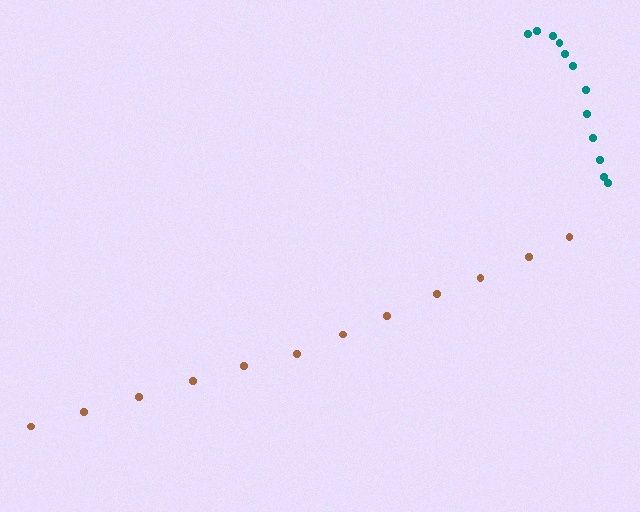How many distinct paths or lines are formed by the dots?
There are 2 distinct paths.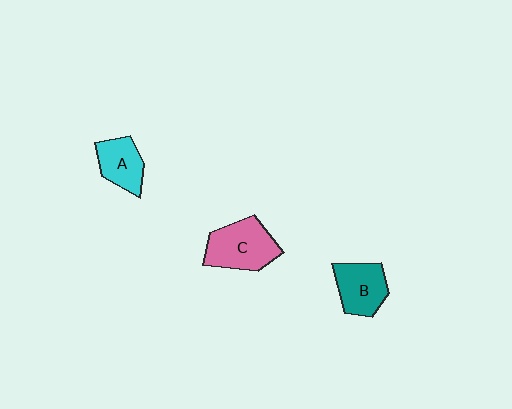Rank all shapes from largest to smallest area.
From largest to smallest: C (pink), B (teal), A (cyan).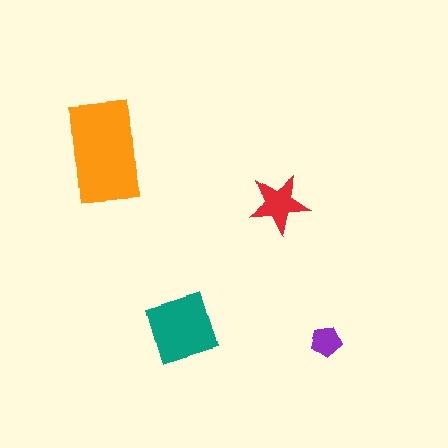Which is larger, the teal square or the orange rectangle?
The orange rectangle.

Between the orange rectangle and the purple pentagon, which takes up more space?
The orange rectangle.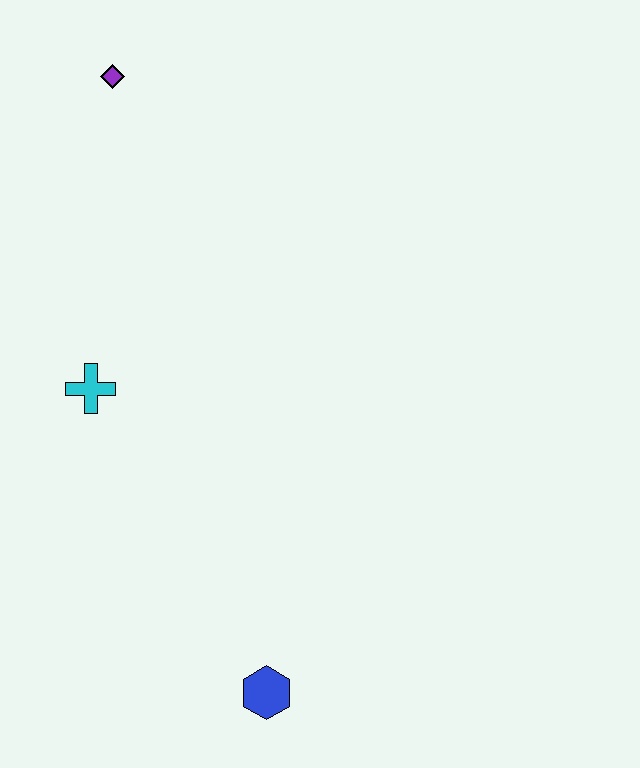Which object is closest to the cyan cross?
The purple diamond is closest to the cyan cross.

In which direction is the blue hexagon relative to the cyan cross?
The blue hexagon is below the cyan cross.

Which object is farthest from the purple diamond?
The blue hexagon is farthest from the purple diamond.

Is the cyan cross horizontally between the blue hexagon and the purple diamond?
No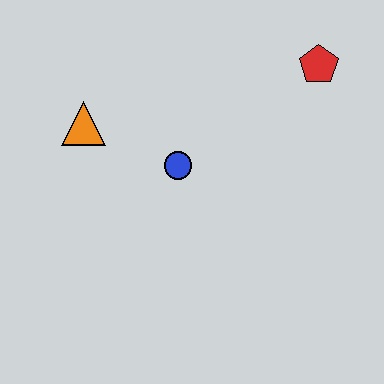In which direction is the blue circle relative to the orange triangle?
The blue circle is to the right of the orange triangle.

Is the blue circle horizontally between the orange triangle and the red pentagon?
Yes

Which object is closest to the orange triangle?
The blue circle is closest to the orange triangle.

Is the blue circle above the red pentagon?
No